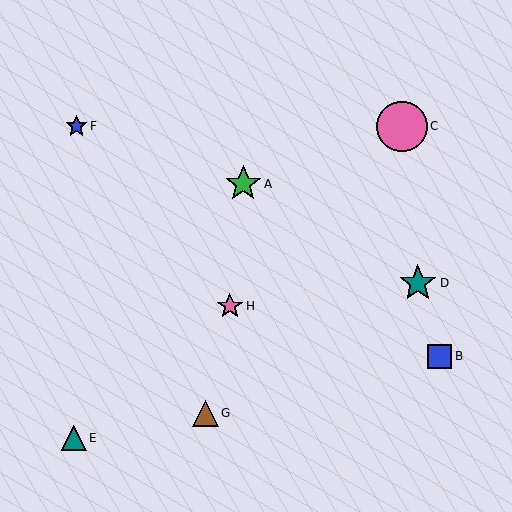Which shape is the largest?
The pink circle (labeled C) is the largest.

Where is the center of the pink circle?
The center of the pink circle is at (402, 127).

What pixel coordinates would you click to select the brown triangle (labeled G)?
Click at (205, 413) to select the brown triangle G.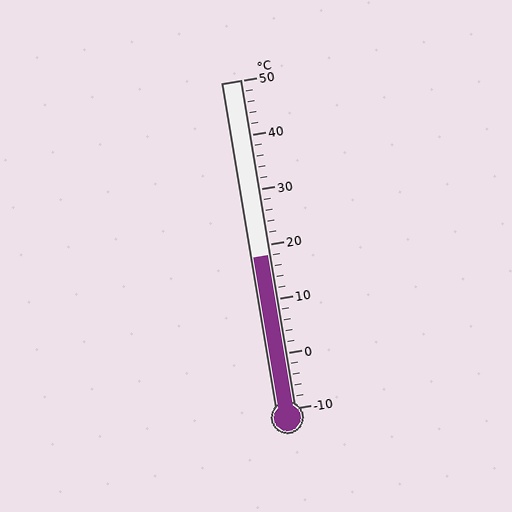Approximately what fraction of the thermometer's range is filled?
The thermometer is filled to approximately 45% of its range.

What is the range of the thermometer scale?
The thermometer scale ranges from -10°C to 50°C.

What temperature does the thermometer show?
The thermometer shows approximately 18°C.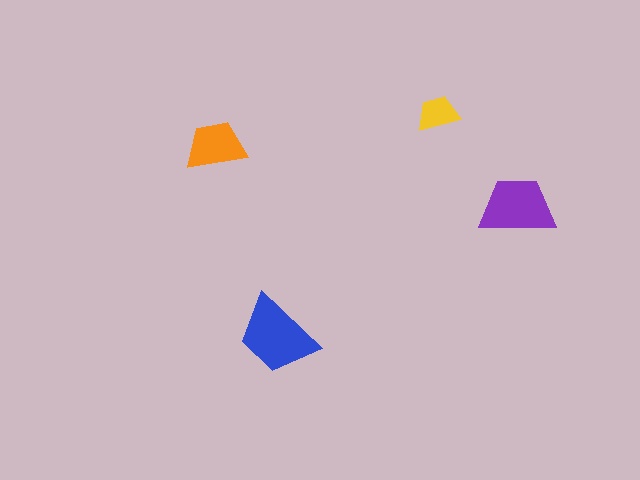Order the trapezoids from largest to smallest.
the blue one, the purple one, the orange one, the yellow one.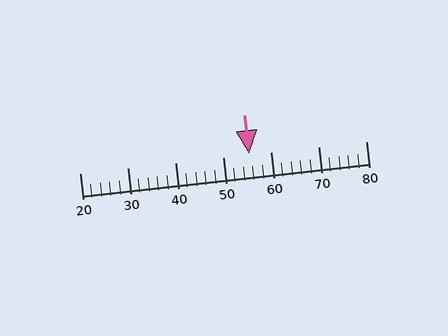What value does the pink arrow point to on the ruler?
The pink arrow points to approximately 56.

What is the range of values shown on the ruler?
The ruler shows values from 20 to 80.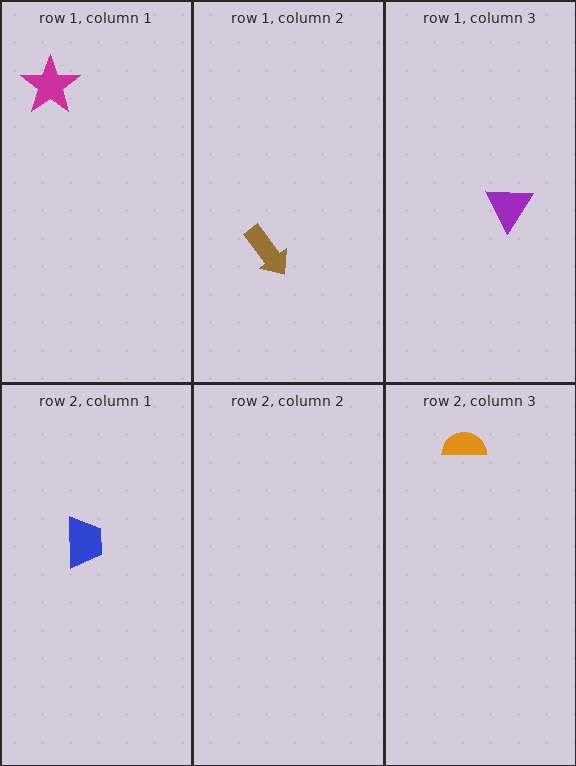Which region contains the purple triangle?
The row 1, column 3 region.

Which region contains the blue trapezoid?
The row 2, column 1 region.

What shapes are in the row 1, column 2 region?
The brown arrow.